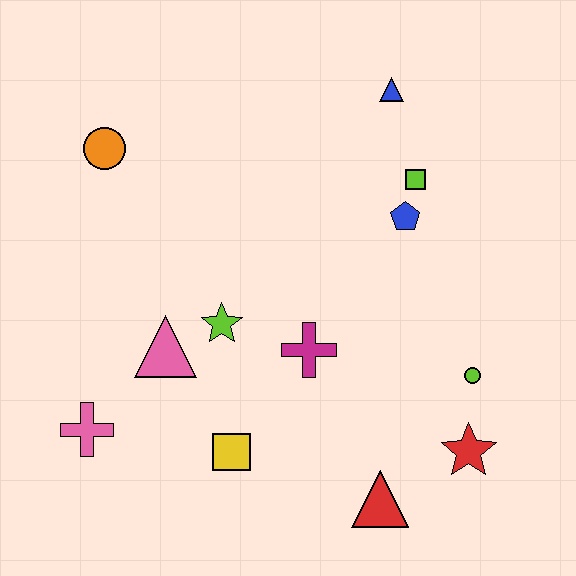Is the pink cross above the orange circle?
No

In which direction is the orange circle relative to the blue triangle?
The orange circle is to the left of the blue triangle.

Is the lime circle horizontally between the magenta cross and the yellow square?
No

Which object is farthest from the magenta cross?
The orange circle is farthest from the magenta cross.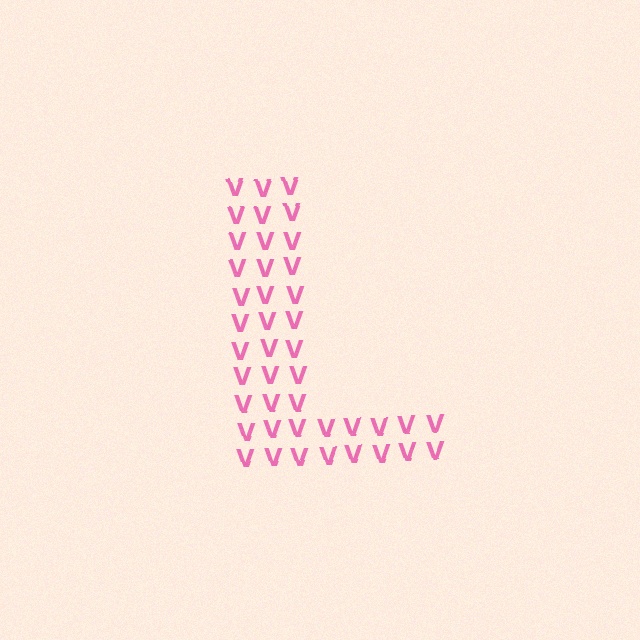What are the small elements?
The small elements are letter V's.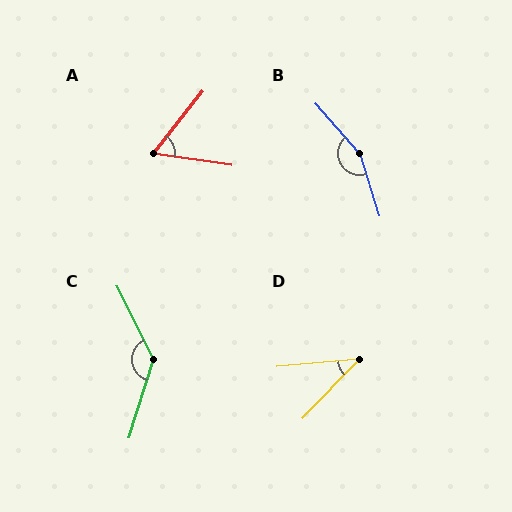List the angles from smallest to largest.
D (41°), A (60°), C (136°), B (156°).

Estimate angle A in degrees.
Approximately 60 degrees.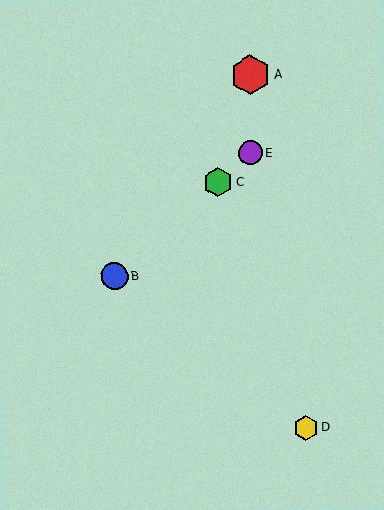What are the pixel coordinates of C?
Object C is at (218, 182).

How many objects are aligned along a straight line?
3 objects (B, C, E) are aligned along a straight line.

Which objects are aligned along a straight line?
Objects B, C, E are aligned along a straight line.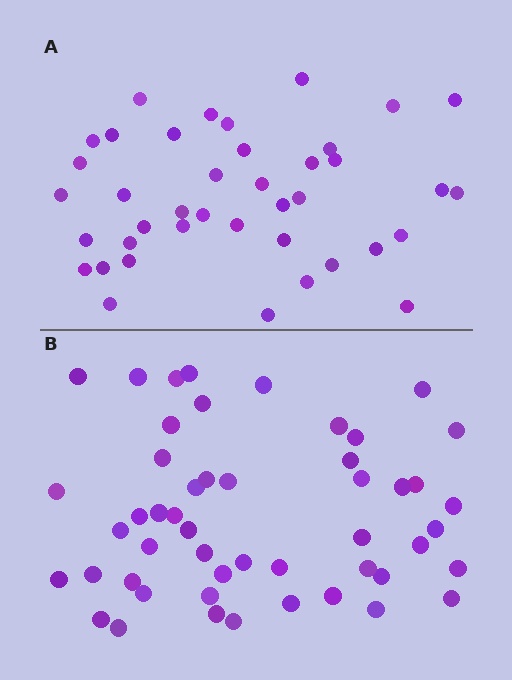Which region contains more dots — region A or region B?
Region B (the bottom region) has more dots.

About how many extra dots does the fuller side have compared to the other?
Region B has roughly 10 or so more dots than region A.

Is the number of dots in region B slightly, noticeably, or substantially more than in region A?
Region B has noticeably more, but not dramatically so. The ratio is roughly 1.2 to 1.